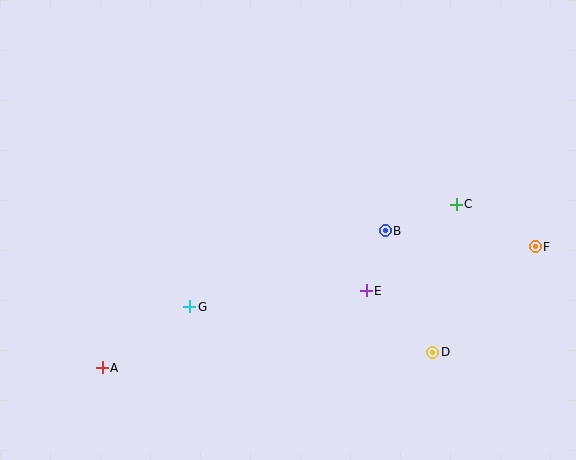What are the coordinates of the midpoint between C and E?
The midpoint between C and E is at (411, 248).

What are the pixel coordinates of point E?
Point E is at (366, 291).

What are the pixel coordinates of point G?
Point G is at (190, 307).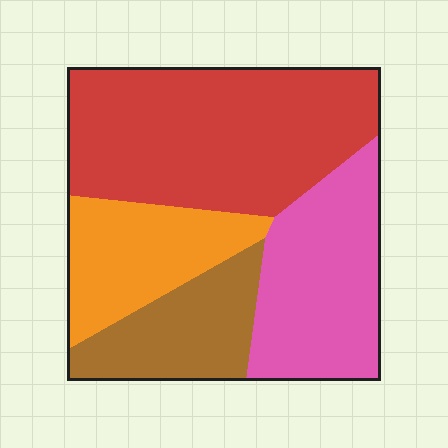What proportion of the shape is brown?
Brown covers 16% of the shape.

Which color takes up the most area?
Red, at roughly 40%.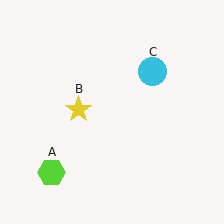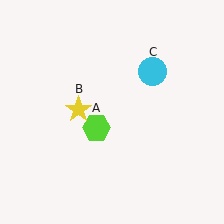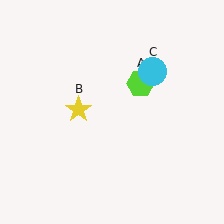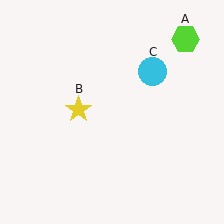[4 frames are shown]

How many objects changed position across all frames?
1 object changed position: lime hexagon (object A).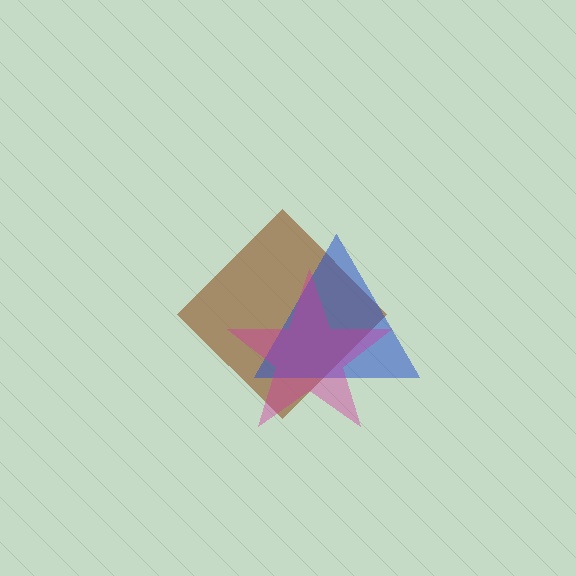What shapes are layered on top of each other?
The layered shapes are: a brown diamond, a blue triangle, a magenta star.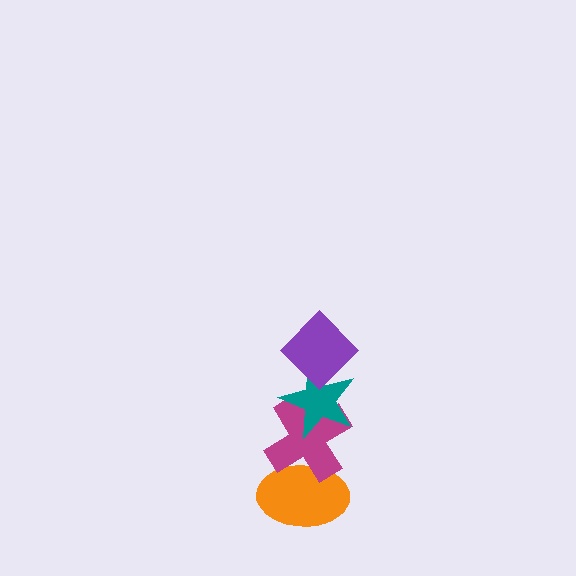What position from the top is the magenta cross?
The magenta cross is 3rd from the top.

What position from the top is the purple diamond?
The purple diamond is 1st from the top.